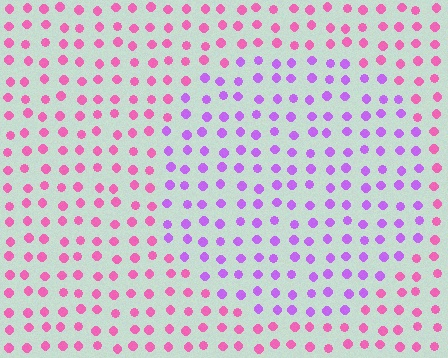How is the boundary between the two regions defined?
The boundary is defined purely by a slight shift in hue (about 44 degrees). Spacing, size, and orientation are identical on both sides.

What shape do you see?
I see a circle.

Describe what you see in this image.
The image is filled with small pink elements in a uniform arrangement. A circle-shaped region is visible where the elements are tinted to a slightly different hue, forming a subtle color boundary.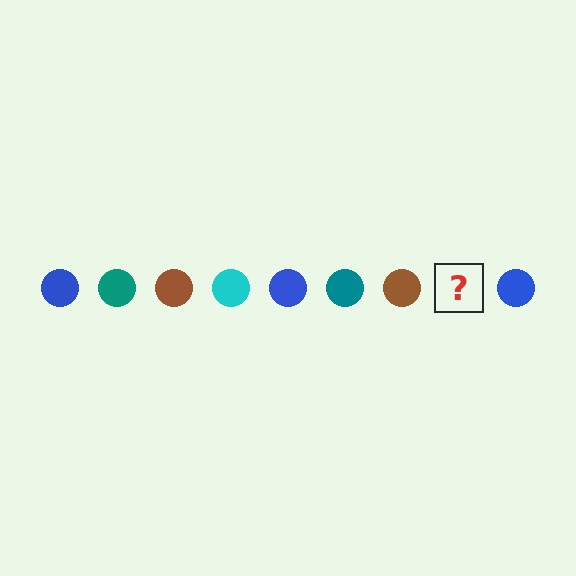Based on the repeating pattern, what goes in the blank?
The blank should be a cyan circle.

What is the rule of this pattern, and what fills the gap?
The rule is that the pattern cycles through blue, teal, brown, cyan circles. The gap should be filled with a cyan circle.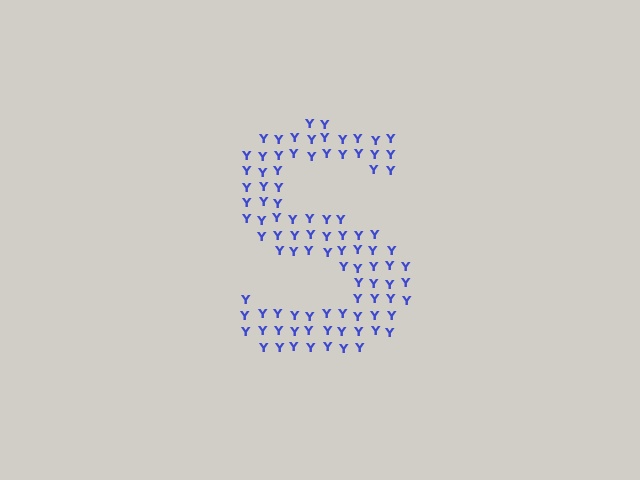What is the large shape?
The large shape is the letter S.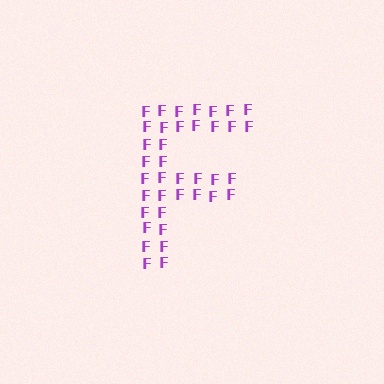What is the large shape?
The large shape is the letter F.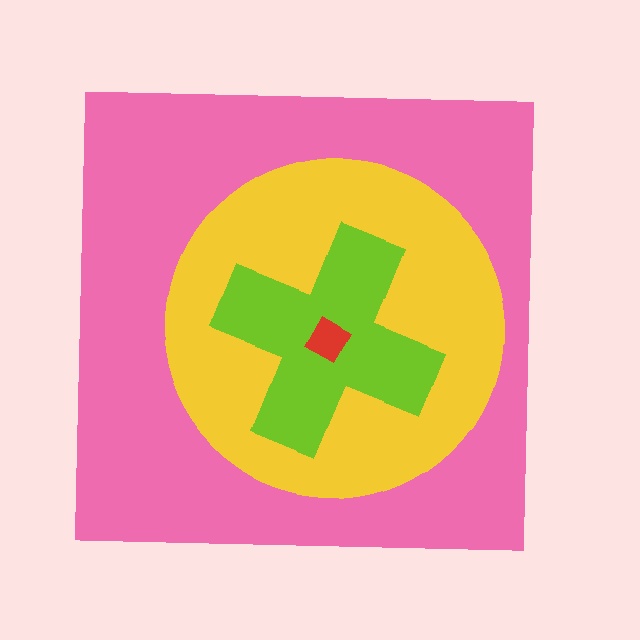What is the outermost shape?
The pink square.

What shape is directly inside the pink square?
The yellow circle.